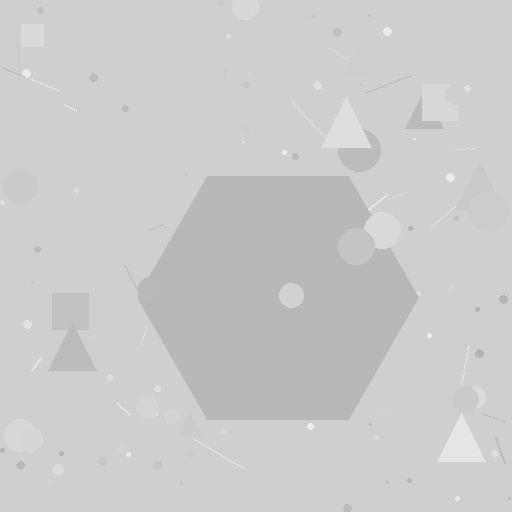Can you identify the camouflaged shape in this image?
The camouflaged shape is a hexagon.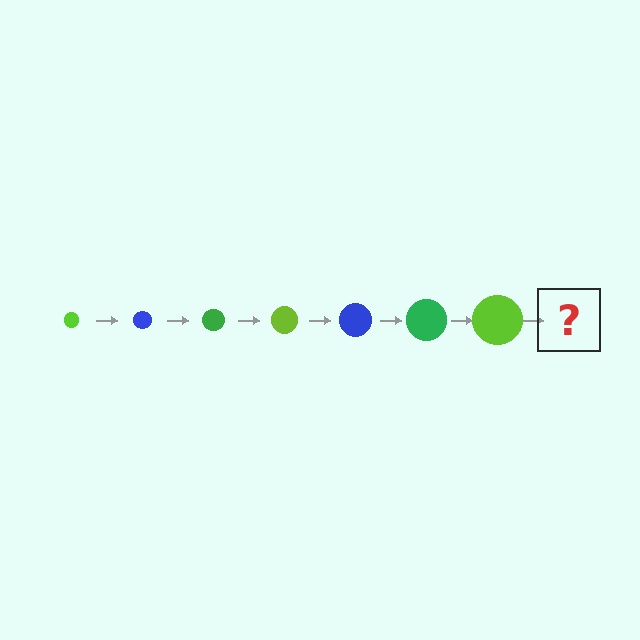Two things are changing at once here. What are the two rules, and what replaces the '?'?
The two rules are that the circle grows larger each step and the color cycles through lime, blue, and green. The '?' should be a blue circle, larger than the previous one.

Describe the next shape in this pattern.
It should be a blue circle, larger than the previous one.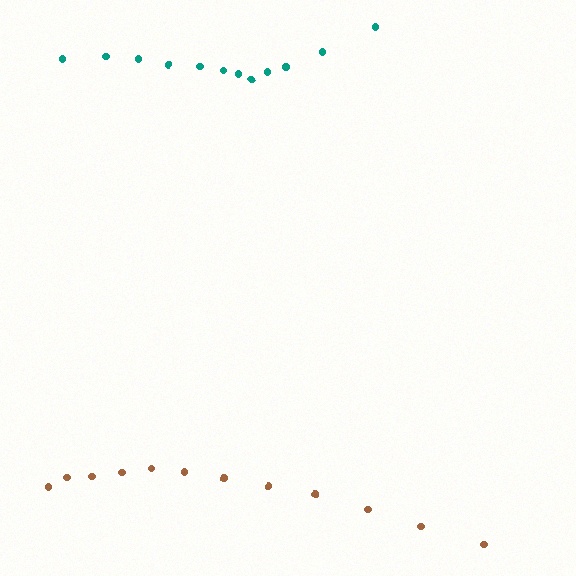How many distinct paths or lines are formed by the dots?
There are 2 distinct paths.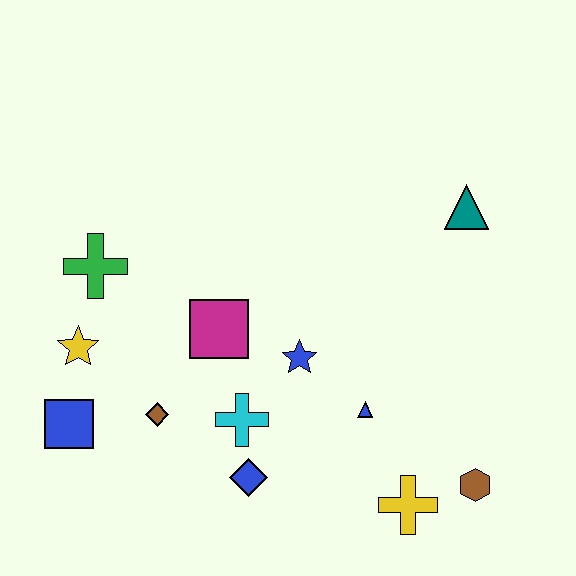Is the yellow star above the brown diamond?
Yes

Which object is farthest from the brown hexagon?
The green cross is farthest from the brown hexagon.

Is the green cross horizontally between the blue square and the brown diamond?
Yes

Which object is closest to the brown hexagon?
The yellow cross is closest to the brown hexagon.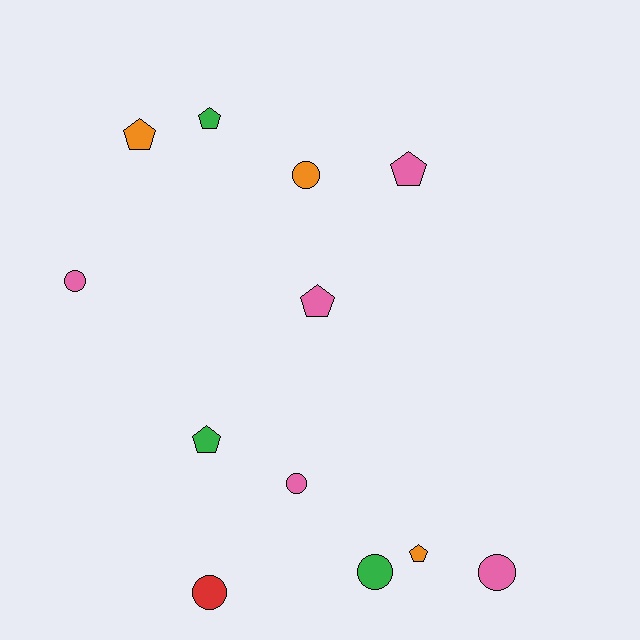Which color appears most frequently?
Pink, with 5 objects.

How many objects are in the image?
There are 12 objects.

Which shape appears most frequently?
Pentagon, with 6 objects.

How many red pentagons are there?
There are no red pentagons.